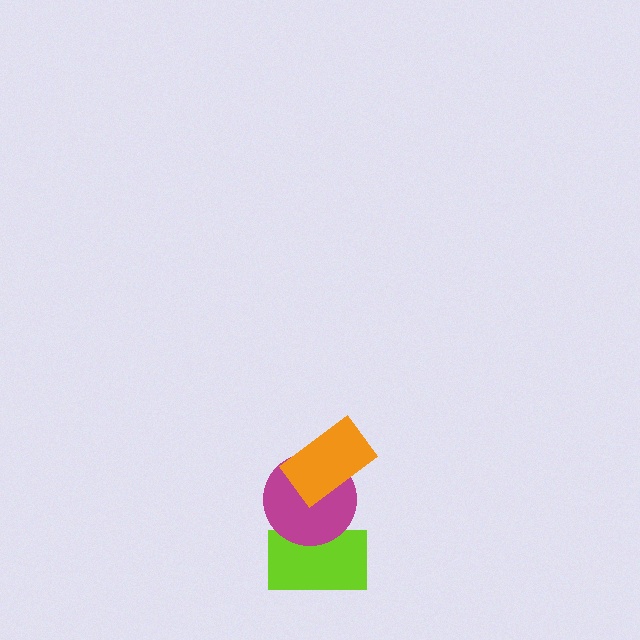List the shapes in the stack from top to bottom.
From top to bottom: the orange rectangle, the magenta circle, the lime rectangle.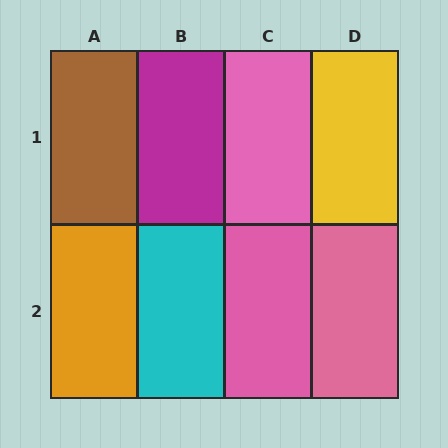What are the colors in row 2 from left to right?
Orange, cyan, pink, pink.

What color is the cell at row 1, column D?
Yellow.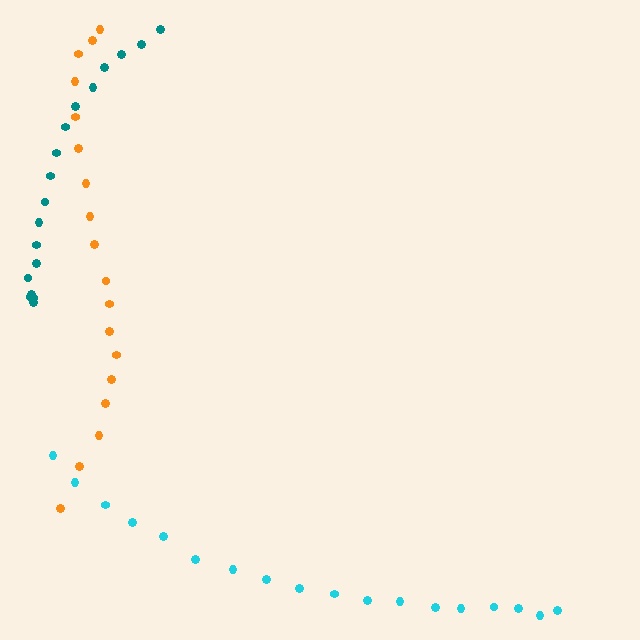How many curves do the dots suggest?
There are 3 distinct paths.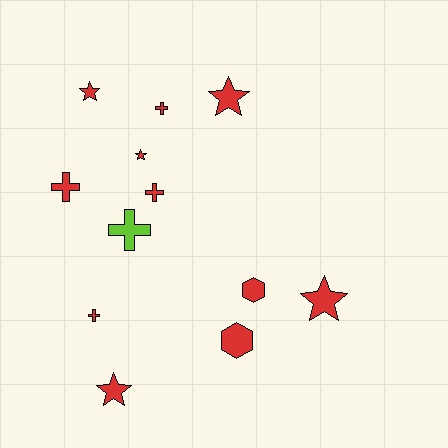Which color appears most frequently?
Red, with 11 objects.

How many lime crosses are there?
There is 1 lime cross.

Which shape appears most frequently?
Star, with 5 objects.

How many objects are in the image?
There are 12 objects.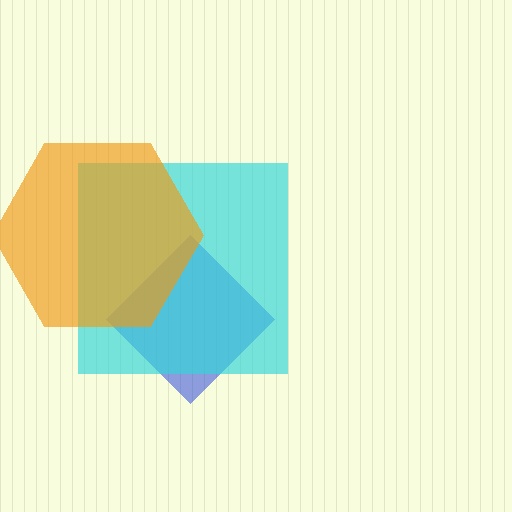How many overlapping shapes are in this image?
There are 3 overlapping shapes in the image.